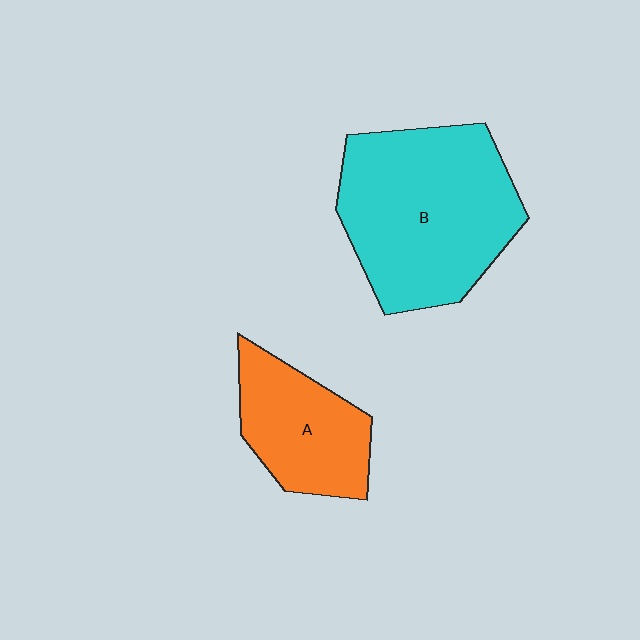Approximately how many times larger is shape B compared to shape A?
Approximately 1.9 times.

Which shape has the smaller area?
Shape A (orange).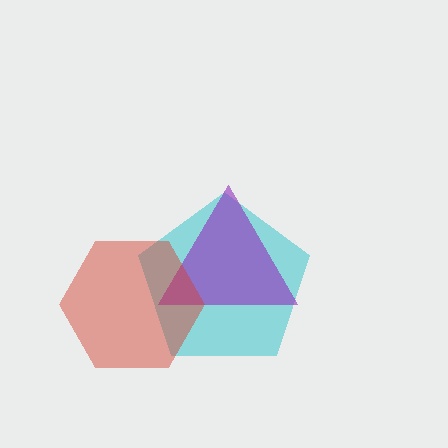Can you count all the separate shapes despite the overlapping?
Yes, there are 3 separate shapes.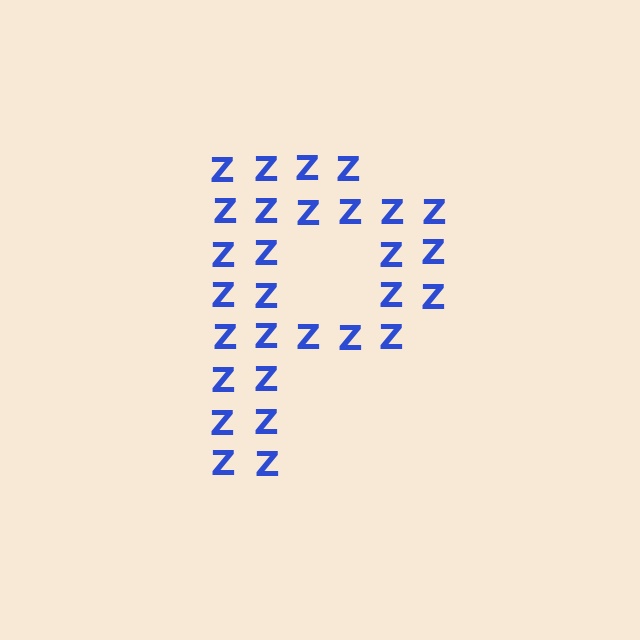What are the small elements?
The small elements are letter Z's.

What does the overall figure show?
The overall figure shows the letter P.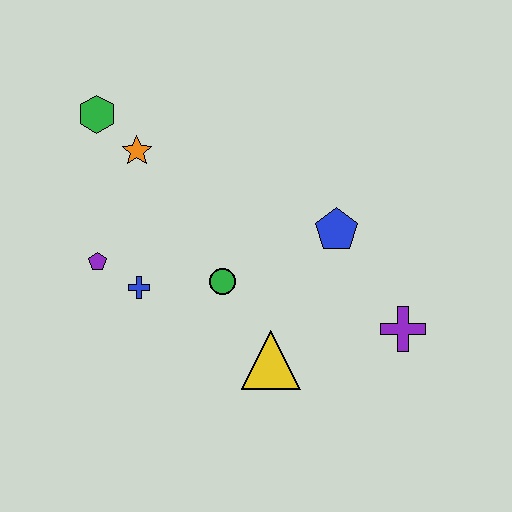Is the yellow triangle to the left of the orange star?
No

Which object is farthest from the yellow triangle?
The green hexagon is farthest from the yellow triangle.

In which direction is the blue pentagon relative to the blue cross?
The blue pentagon is to the right of the blue cross.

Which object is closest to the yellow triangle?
The green circle is closest to the yellow triangle.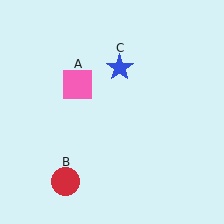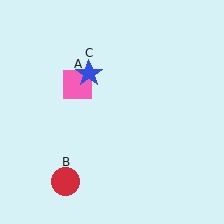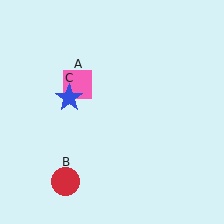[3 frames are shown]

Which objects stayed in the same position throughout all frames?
Pink square (object A) and red circle (object B) remained stationary.